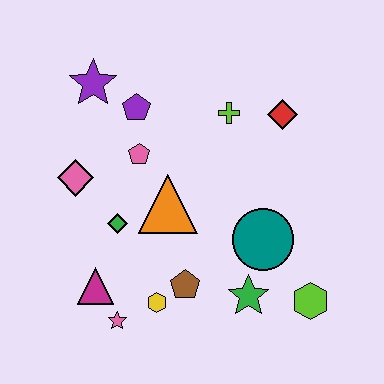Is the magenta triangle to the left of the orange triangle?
Yes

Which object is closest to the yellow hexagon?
The brown pentagon is closest to the yellow hexagon.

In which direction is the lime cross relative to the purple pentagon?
The lime cross is to the right of the purple pentagon.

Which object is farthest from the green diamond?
The lime hexagon is farthest from the green diamond.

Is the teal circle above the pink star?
Yes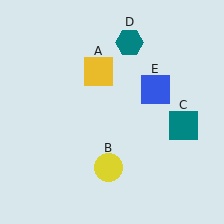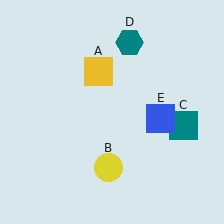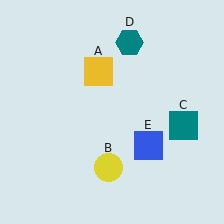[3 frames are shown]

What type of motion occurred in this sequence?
The blue square (object E) rotated clockwise around the center of the scene.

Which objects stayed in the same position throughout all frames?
Yellow square (object A) and yellow circle (object B) and teal square (object C) and teal hexagon (object D) remained stationary.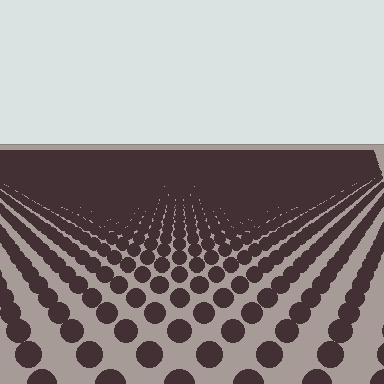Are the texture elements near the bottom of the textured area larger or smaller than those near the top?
Larger. Near the bottom, elements are closer to the viewer and appear at a bigger on-screen size.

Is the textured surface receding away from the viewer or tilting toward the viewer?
The surface is receding away from the viewer. Texture elements get smaller and denser toward the top.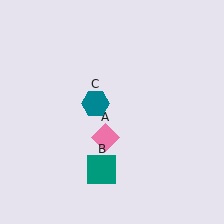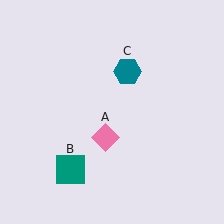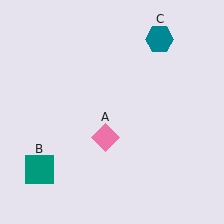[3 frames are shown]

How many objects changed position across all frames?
2 objects changed position: teal square (object B), teal hexagon (object C).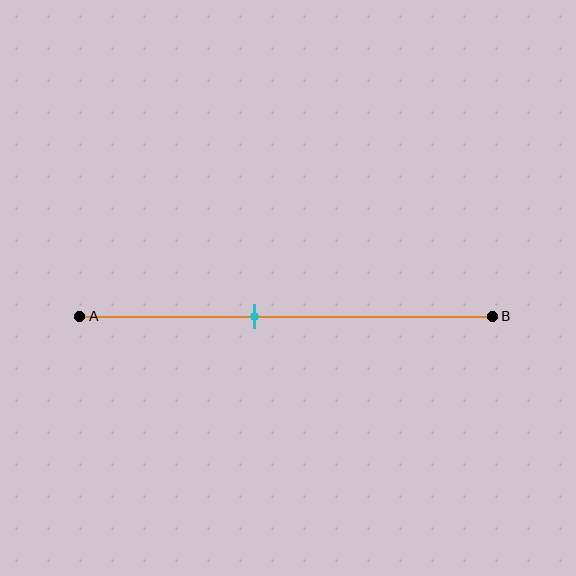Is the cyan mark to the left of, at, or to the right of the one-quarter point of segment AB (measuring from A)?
The cyan mark is to the right of the one-quarter point of segment AB.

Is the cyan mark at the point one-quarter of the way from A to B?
No, the mark is at about 40% from A, not at the 25% one-quarter point.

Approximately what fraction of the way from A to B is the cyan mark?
The cyan mark is approximately 40% of the way from A to B.